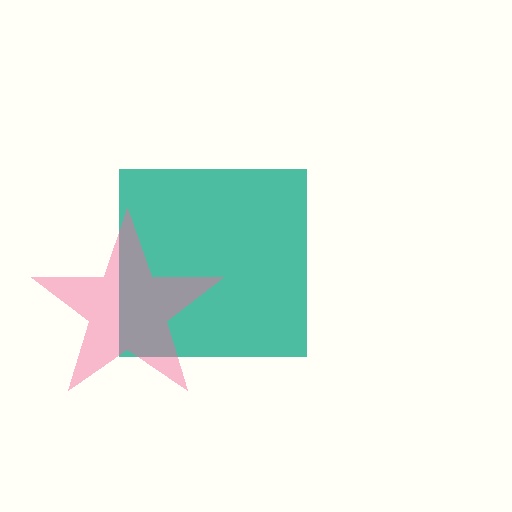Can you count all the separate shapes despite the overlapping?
Yes, there are 2 separate shapes.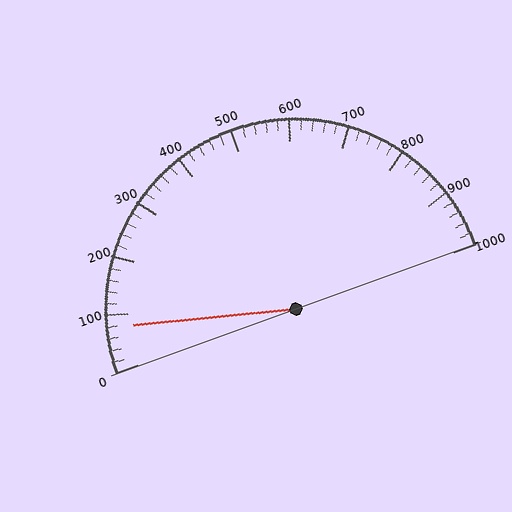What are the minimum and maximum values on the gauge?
The gauge ranges from 0 to 1000.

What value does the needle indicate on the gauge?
The needle indicates approximately 80.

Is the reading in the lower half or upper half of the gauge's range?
The reading is in the lower half of the range (0 to 1000).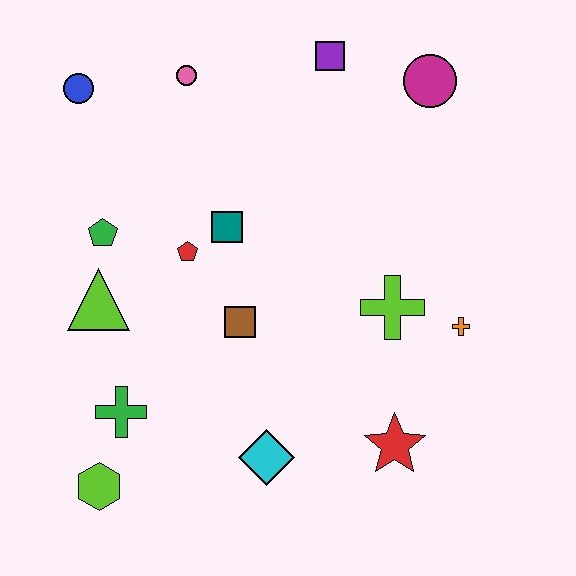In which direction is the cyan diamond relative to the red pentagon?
The cyan diamond is below the red pentagon.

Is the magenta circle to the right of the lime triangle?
Yes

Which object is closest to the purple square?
The magenta circle is closest to the purple square.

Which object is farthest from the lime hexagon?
The magenta circle is farthest from the lime hexagon.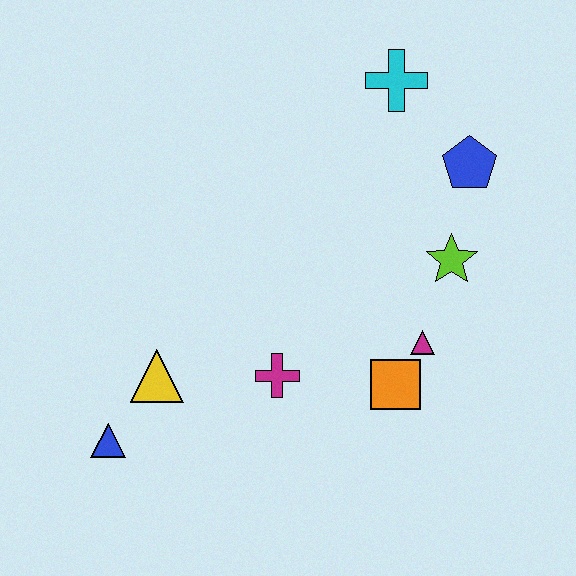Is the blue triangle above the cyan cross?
No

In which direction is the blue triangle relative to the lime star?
The blue triangle is to the left of the lime star.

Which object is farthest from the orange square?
The cyan cross is farthest from the orange square.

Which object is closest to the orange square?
The magenta triangle is closest to the orange square.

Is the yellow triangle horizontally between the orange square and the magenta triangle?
No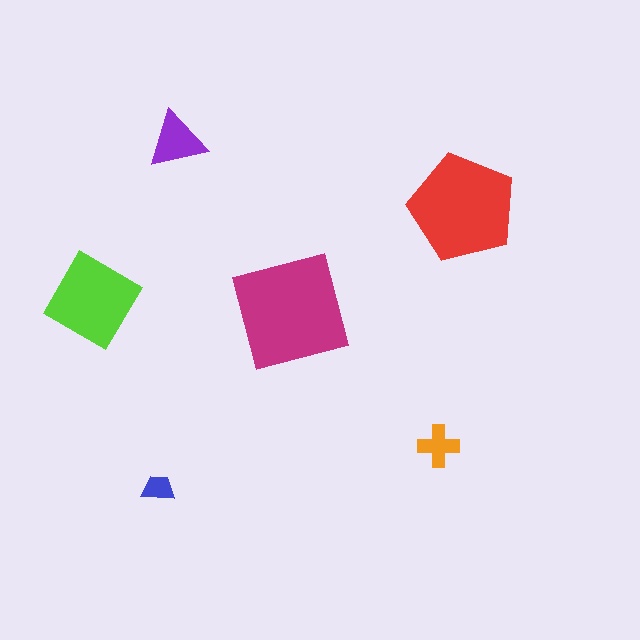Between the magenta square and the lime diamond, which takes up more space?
The magenta square.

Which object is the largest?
The magenta square.